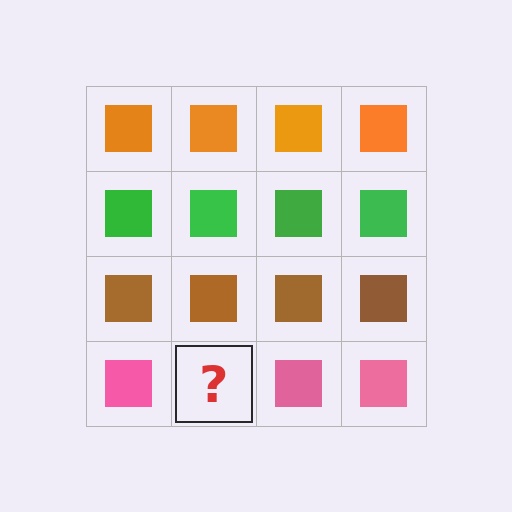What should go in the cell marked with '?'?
The missing cell should contain a pink square.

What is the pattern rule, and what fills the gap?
The rule is that each row has a consistent color. The gap should be filled with a pink square.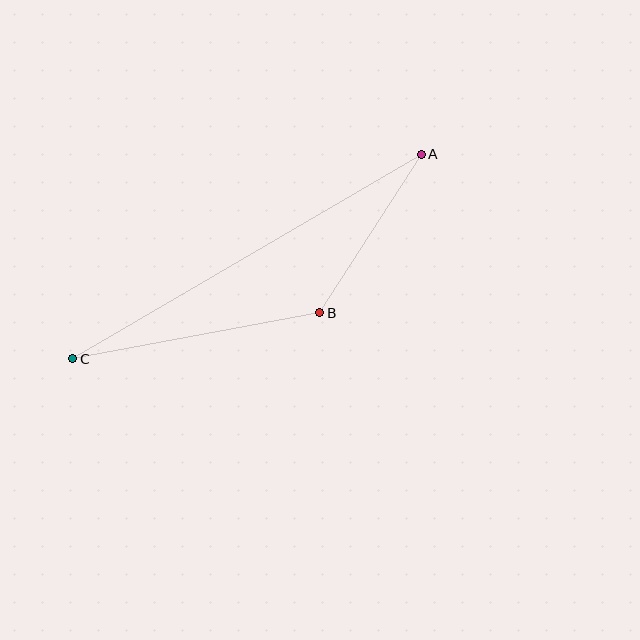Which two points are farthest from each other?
Points A and C are farthest from each other.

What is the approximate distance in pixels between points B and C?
The distance between B and C is approximately 251 pixels.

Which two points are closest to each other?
Points A and B are closest to each other.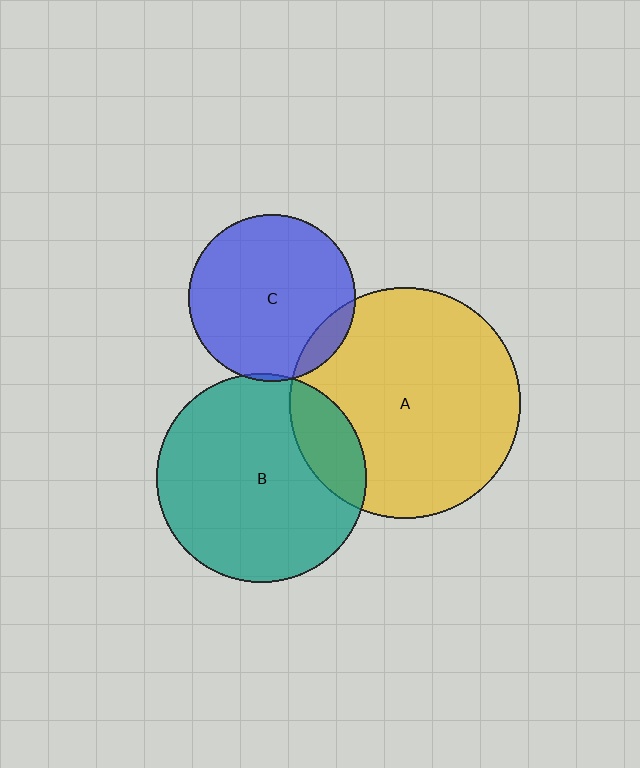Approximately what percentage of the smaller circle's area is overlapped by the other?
Approximately 20%.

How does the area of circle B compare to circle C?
Approximately 1.6 times.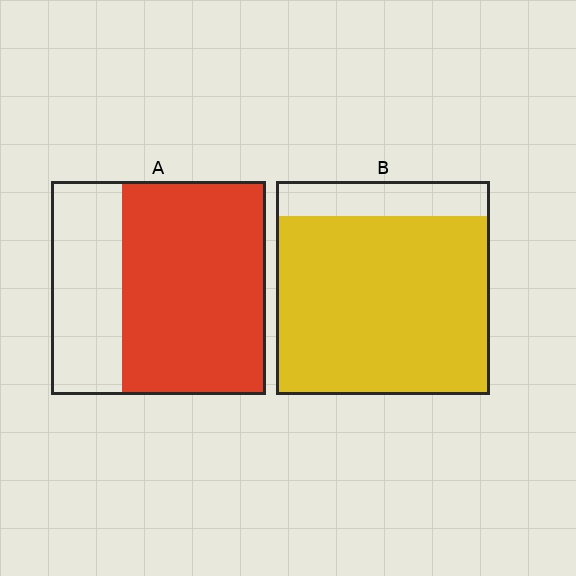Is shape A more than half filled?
Yes.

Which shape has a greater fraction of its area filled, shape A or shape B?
Shape B.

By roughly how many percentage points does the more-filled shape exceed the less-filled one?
By roughly 15 percentage points (B over A).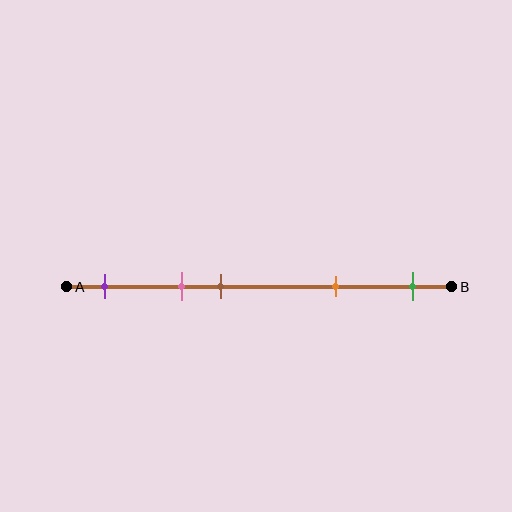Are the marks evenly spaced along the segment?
No, the marks are not evenly spaced.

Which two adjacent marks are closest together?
The pink and brown marks are the closest adjacent pair.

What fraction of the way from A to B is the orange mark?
The orange mark is approximately 70% (0.7) of the way from A to B.